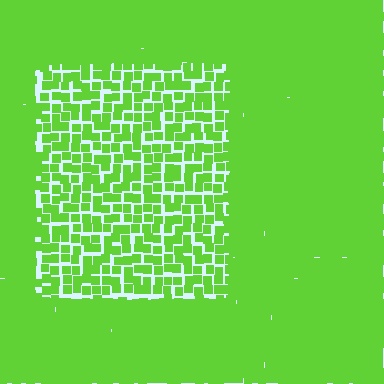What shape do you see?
I see a rectangle.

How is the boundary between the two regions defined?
The boundary is defined by a change in element density (approximately 2.1x ratio). All elements are the same color, size, and shape.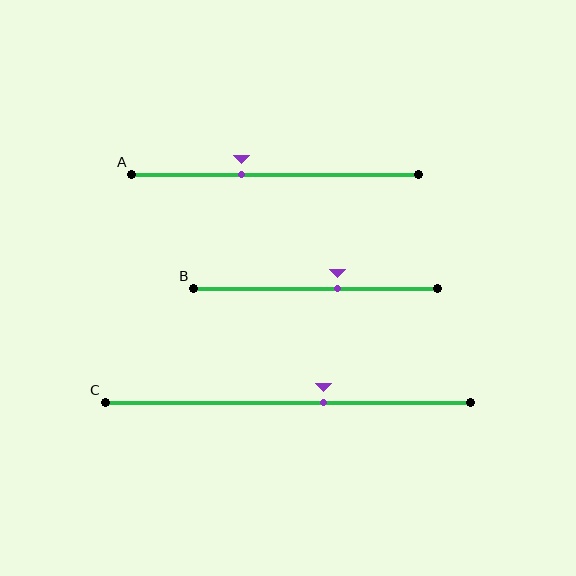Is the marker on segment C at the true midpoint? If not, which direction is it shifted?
No, the marker on segment C is shifted to the right by about 10% of the segment length.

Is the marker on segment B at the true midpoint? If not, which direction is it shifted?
No, the marker on segment B is shifted to the right by about 9% of the segment length.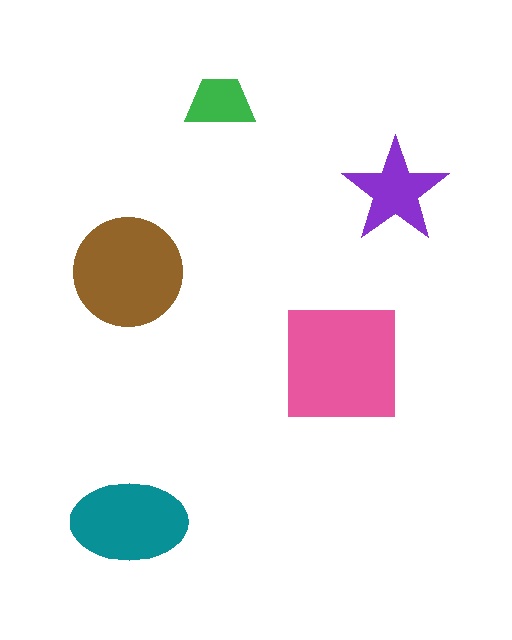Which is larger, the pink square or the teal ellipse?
The pink square.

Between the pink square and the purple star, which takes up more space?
The pink square.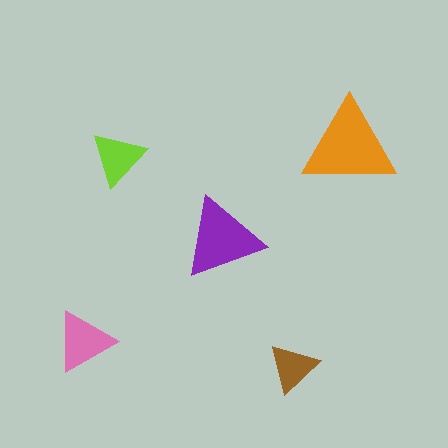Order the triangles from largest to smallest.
the orange one, the purple one, the pink one, the lime one, the brown one.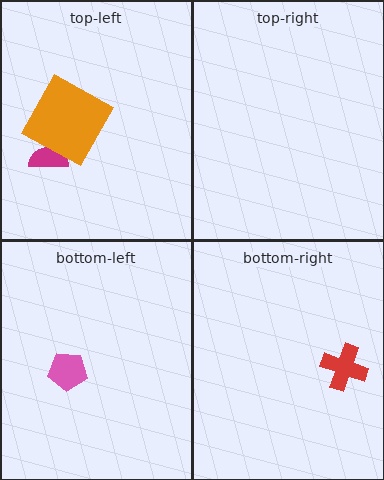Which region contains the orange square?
The top-left region.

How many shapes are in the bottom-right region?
1.